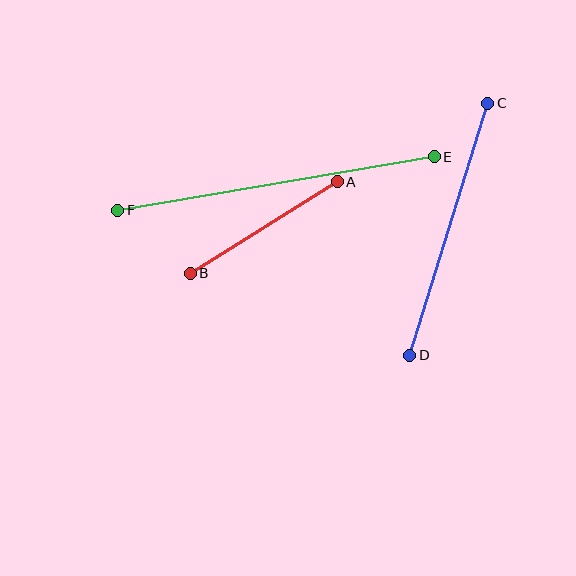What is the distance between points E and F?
The distance is approximately 321 pixels.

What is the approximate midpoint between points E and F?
The midpoint is at approximately (276, 184) pixels.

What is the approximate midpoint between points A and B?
The midpoint is at approximately (264, 227) pixels.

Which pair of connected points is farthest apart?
Points E and F are farthest apart.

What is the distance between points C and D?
The distance is approximately 264 pixels.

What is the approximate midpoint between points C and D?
The midpoint is at approximately (449, 229) pixels.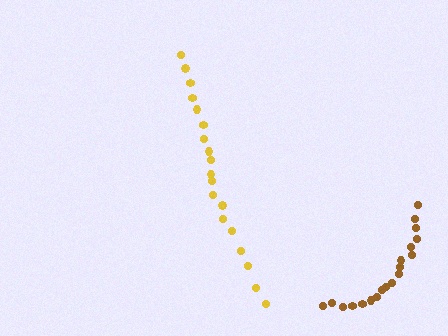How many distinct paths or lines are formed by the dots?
There are 2 distinct paths.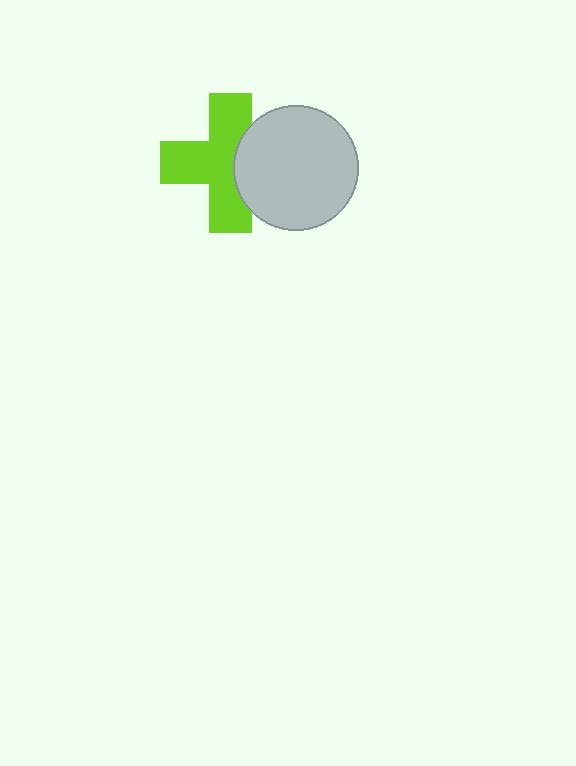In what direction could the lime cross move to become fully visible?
The lime cross could move left. That would shift it out from behind the light gray circle entirely.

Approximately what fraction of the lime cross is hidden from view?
Roughly 31% of the lime cross is hidden behind the light gray circle.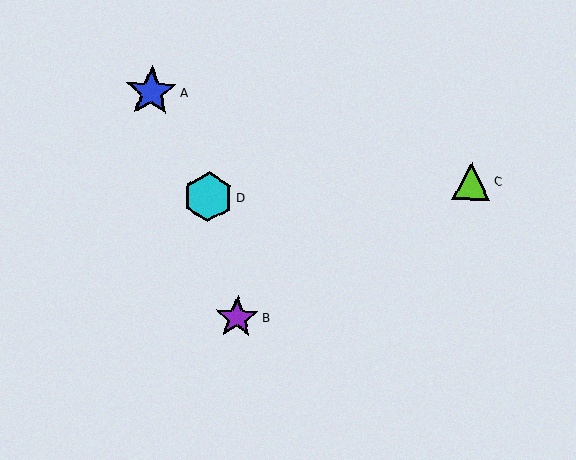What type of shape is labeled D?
Shape D is a cyan hexagon.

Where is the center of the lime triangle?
The center of the lime triangle is at (472, 181).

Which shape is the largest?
The blue star (labeled A) is the largest.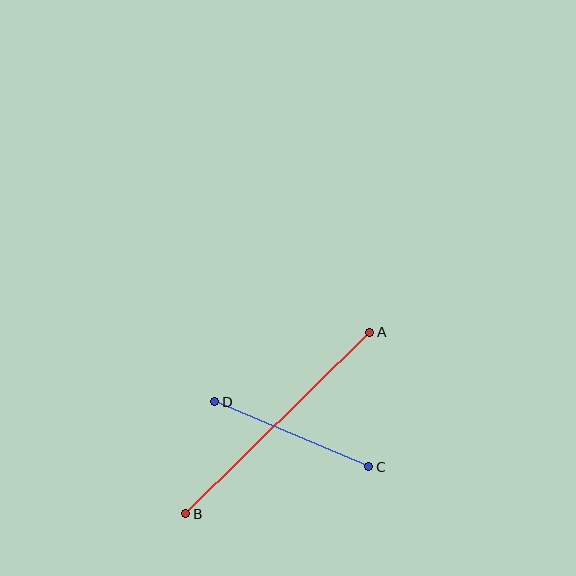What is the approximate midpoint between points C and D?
The midpoint is at approximately (292, 434) pixels.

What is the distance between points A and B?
The distance is approximately 258 pixels.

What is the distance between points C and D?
The distance is approximately 167 pixels.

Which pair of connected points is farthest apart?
Points A and B are farthest apart.